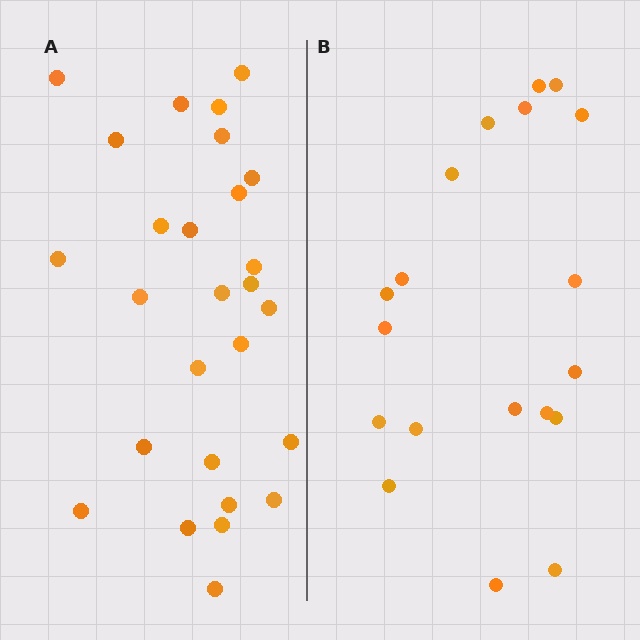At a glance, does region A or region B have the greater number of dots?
Region A (the left region) has more dots.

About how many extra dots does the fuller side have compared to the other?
Region A has roughly 8 or so more dots than region B.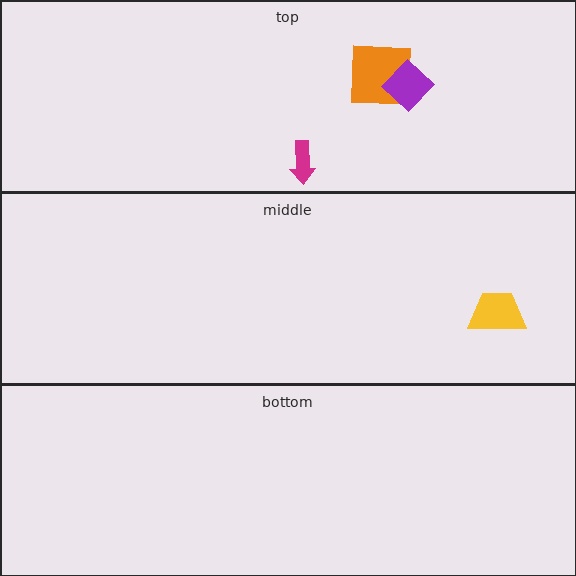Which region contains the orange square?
The top region.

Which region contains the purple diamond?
The top region.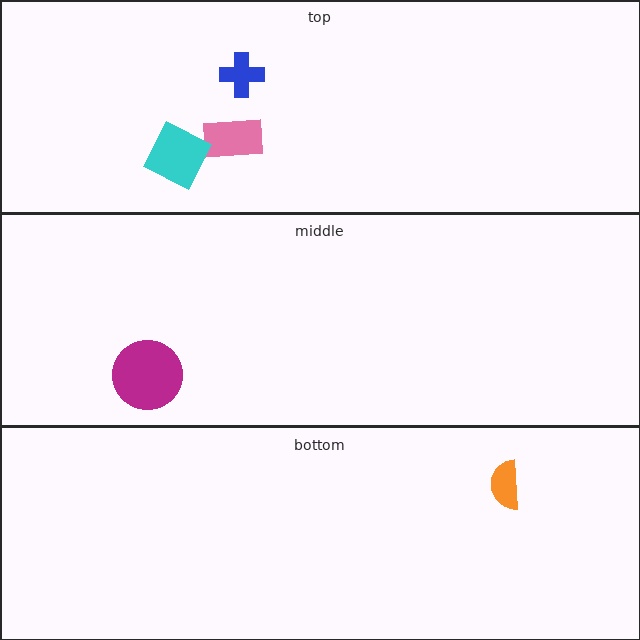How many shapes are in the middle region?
1.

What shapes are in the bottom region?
The orange semicircle.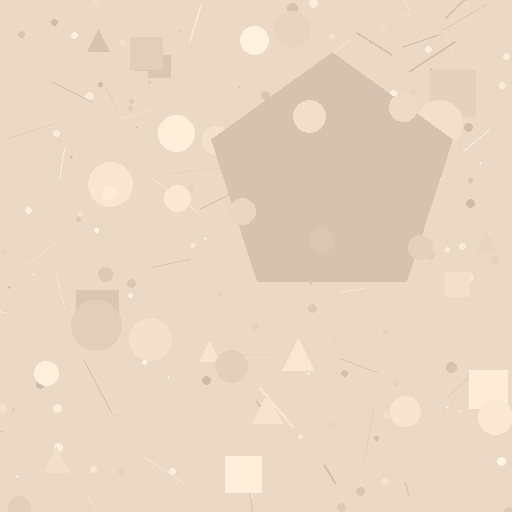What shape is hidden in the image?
A pentagon is hidden in the image.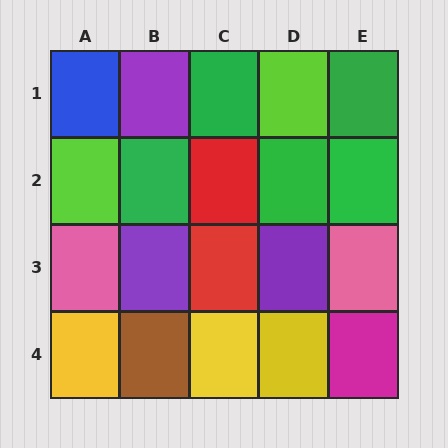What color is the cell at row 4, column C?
Yellow.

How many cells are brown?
1 cell is brown.